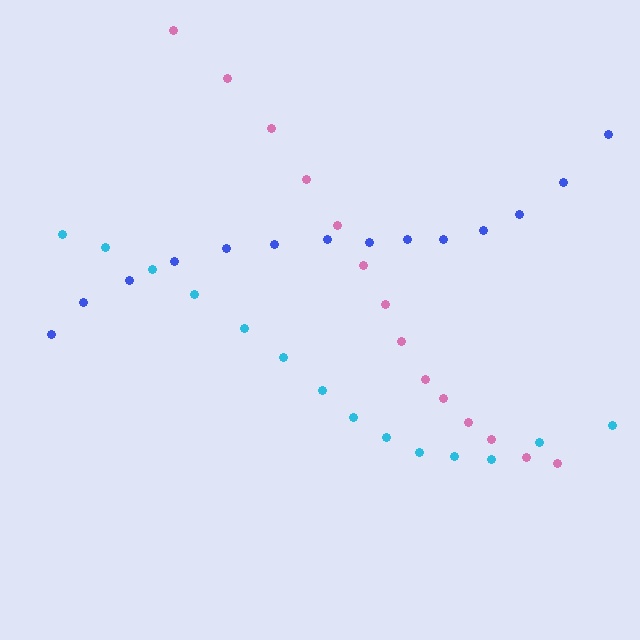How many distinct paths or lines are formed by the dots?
There are 3 distinct paths.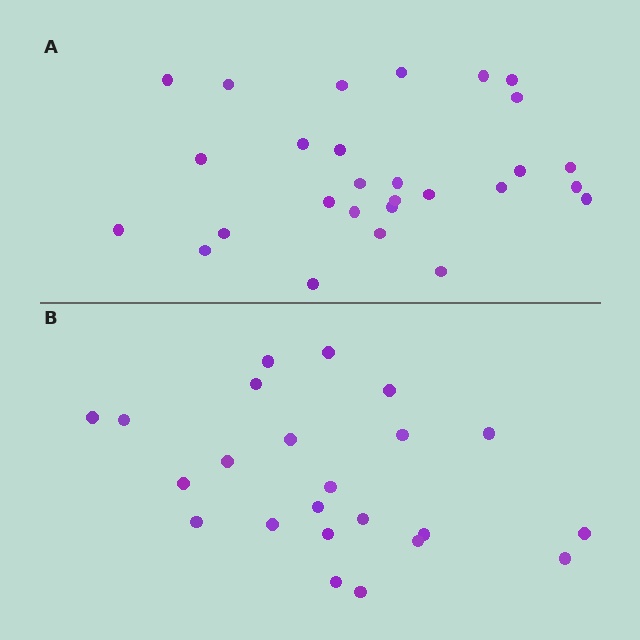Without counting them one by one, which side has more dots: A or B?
Region A (the top region) has more dots.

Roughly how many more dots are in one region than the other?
Region A has about 5 more dots than region B.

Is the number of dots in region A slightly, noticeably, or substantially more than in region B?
Region A has only slightly more — the two regions are fairly close. The ratio is roughly 1.2 to 1.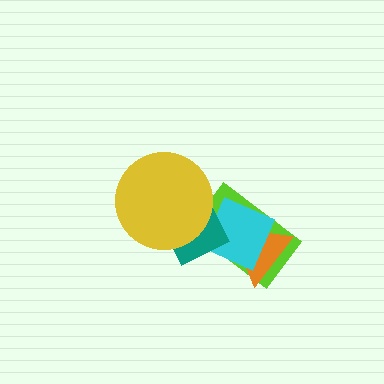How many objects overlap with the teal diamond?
3 objects overlap with the teal diamond.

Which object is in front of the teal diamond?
The yellow circle is in front of the teal diamond.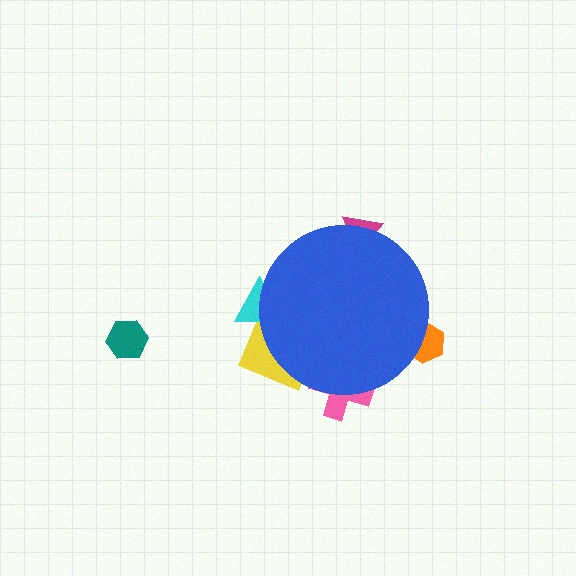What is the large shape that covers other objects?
A blue circle.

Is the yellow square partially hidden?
Yes, the yellow square is partially hidden behind the blue circle.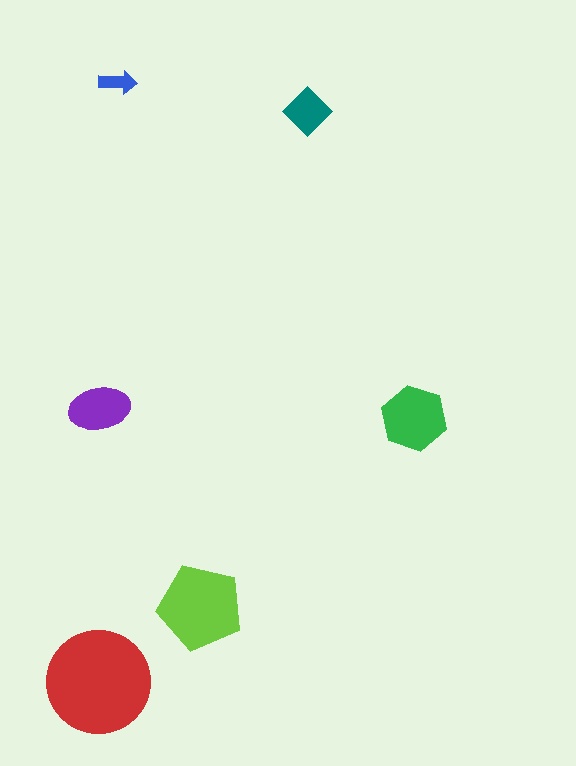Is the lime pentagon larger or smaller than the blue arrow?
Larger.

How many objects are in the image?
There are 6 objects in the image.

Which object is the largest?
The red circle.